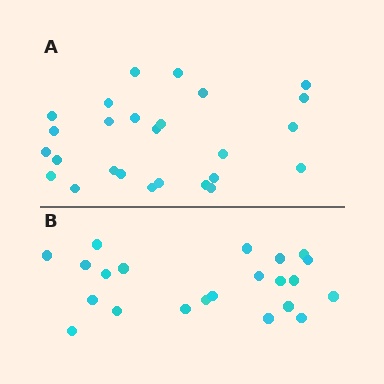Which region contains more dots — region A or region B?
Region A (the top region) has more dots.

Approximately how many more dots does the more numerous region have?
Region A has about 4 more dots than region B.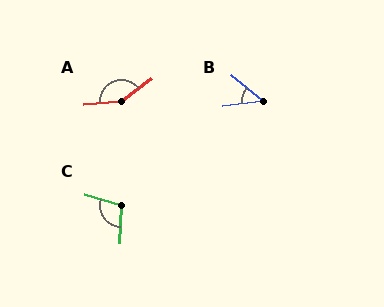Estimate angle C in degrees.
Approximately 103 degrees.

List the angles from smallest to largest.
B (46°), C (103°), A (147°).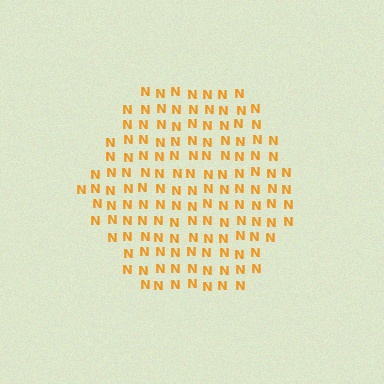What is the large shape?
The large shape is a hexagon.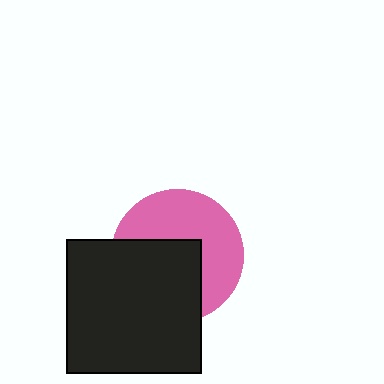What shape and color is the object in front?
The object in front is a black rectangle.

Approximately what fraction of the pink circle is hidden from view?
Roughly 47% of the pink circle is hidden behind the black rectangle.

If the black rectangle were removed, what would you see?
You would see the complete pink circle.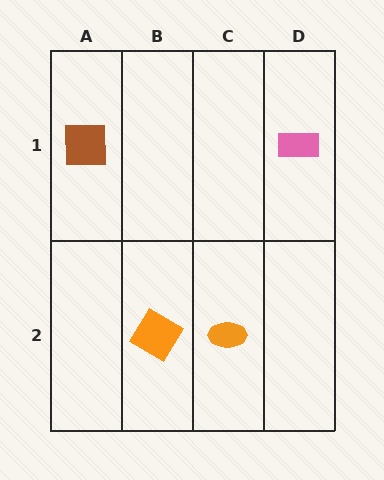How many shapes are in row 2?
2 shapes.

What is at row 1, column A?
A brown square.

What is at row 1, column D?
A pink rectangle.